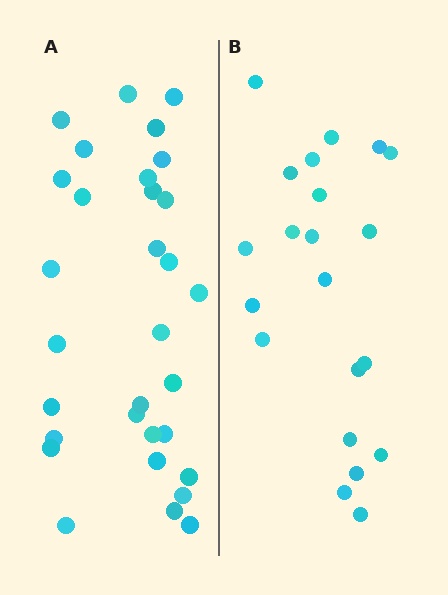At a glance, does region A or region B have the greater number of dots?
Region A (the left region) has more dots.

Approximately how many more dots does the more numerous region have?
Region A has roughly 10 or so more dots than region B.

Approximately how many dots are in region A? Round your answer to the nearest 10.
About 30 dots. (The exact count is 31, which rounds to 30.)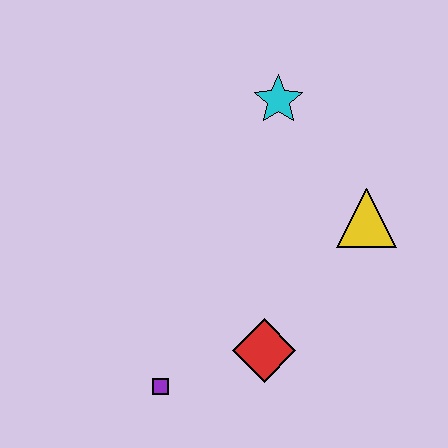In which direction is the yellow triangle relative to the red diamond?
The yellow triangle is above the red diamond.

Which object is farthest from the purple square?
The cyan star is farthest from the purple square.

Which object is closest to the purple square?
The red diamond is closest to the purple square.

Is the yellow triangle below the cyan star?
Yes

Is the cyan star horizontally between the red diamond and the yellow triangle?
Yes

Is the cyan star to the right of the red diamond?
Yes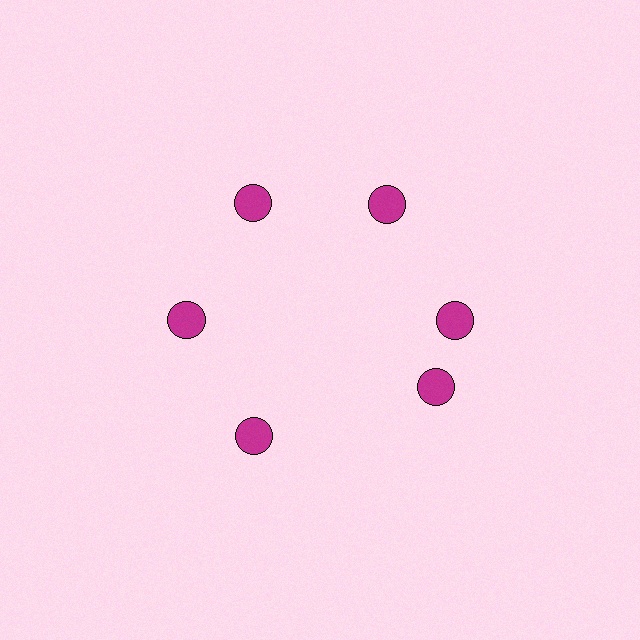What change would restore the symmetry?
The symmetry would be restored by rotating it back into even spacing with its neighbors so that all 6 circles sit at equal angles and equal distance from the center.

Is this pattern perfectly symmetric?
No. The 6 magenta circles are arranged in a ring, but one element near the 5 o'clock position is rotated out of alignment along the ring, breaking the 6-fold rotational symmetry.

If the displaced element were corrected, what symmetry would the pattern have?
It would have 6-fold rotational symmetry — the pattern would map onto itself every 60 degrees.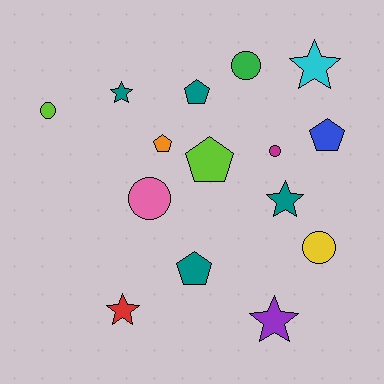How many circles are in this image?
There are 5 circles.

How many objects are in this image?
There are 15 objects.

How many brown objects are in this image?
There are no brown objects.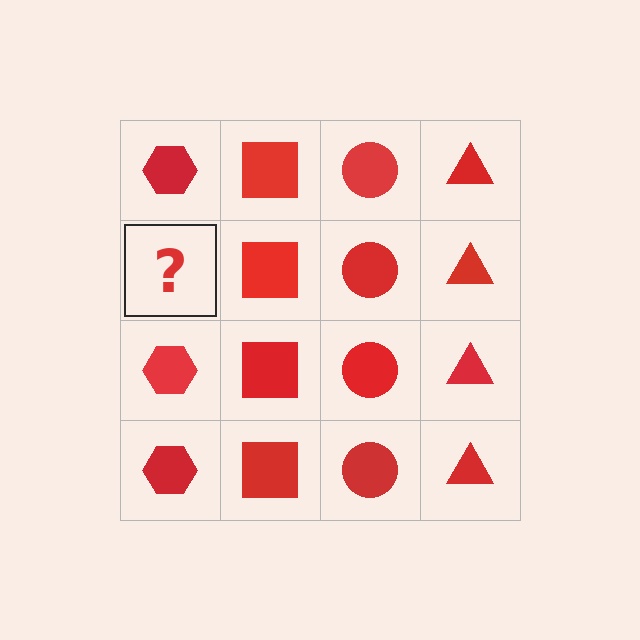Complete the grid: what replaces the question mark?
The question mark should be replaced with a red hexagon.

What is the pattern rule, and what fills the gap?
The rule is that each column has a consistent shape. The gap should be filled with a red hexagon.